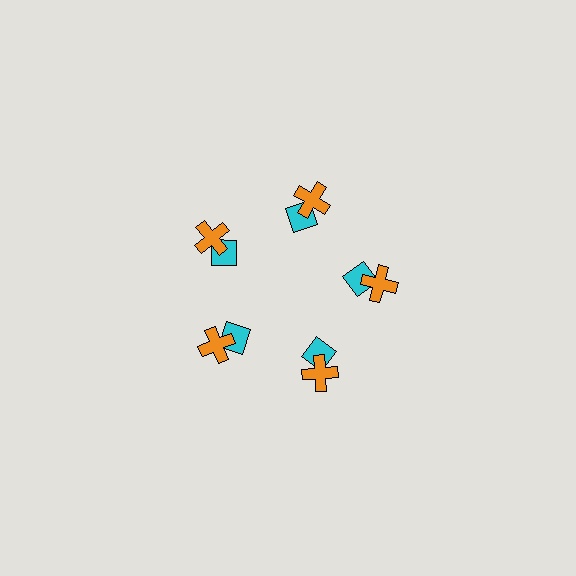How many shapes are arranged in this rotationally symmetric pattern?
There are 10 shapes, arranged in 5 groups of 2.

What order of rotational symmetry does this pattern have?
This pattern has 5-fold rotational symmetry.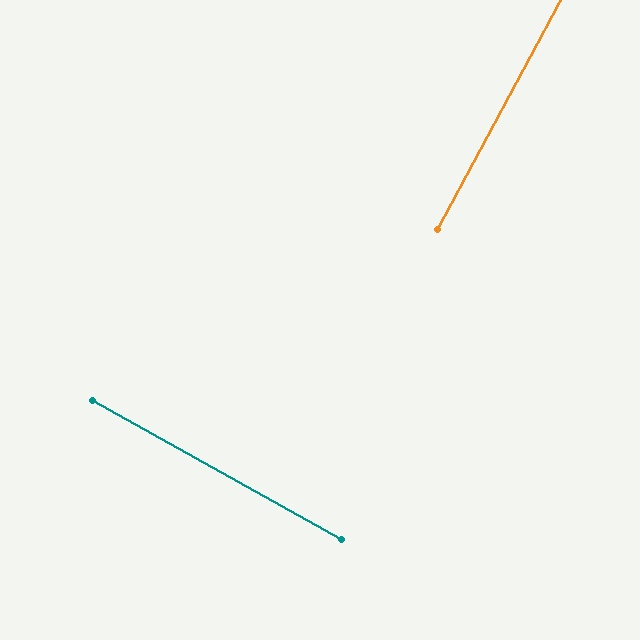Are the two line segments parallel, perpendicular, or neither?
Perpendicular — they meet at approximately 89°.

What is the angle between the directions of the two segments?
Approximately 89 degrees.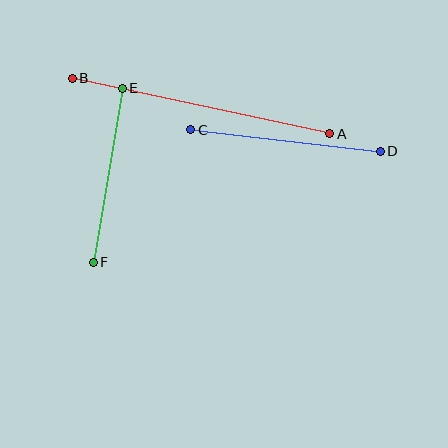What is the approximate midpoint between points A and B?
The midpoint is at approximately (201, 106) pixels.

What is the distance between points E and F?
The distance is approximately 176 pixels.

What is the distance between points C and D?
The distance is approximately 191 pixels.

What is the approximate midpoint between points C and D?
The midpoint is at approximately (285, 140) pixels.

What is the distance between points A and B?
The distance is approximately 264 pixels.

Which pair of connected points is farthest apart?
Points A and B are farthest apart.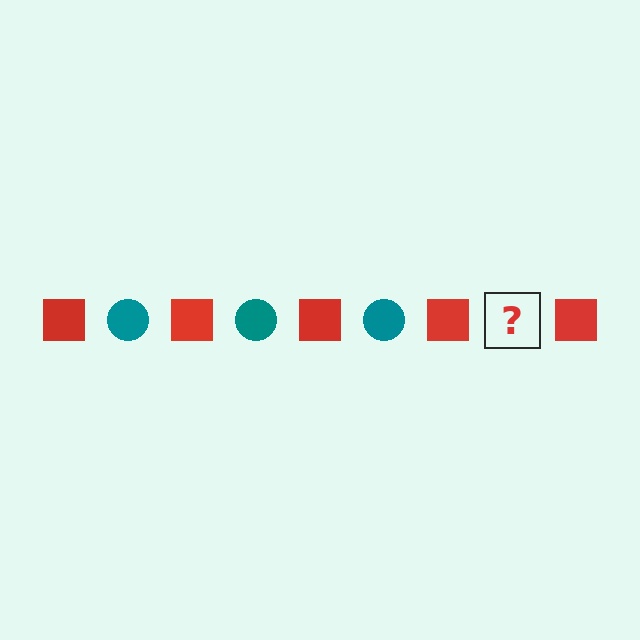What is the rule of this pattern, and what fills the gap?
The rule is that the pattern alternates between red square and teal circle. The gap should be filled with a teal circle.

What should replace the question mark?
The question mark should be replaced with a teal circle.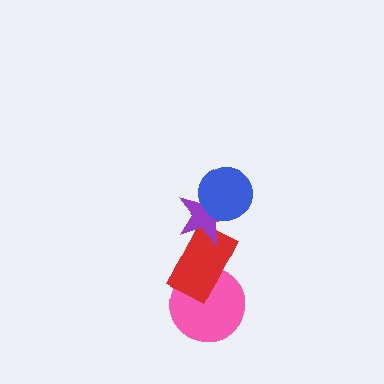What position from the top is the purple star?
The purple star is 2nd from the top.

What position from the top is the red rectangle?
The red rectangle is 3rd from the top.